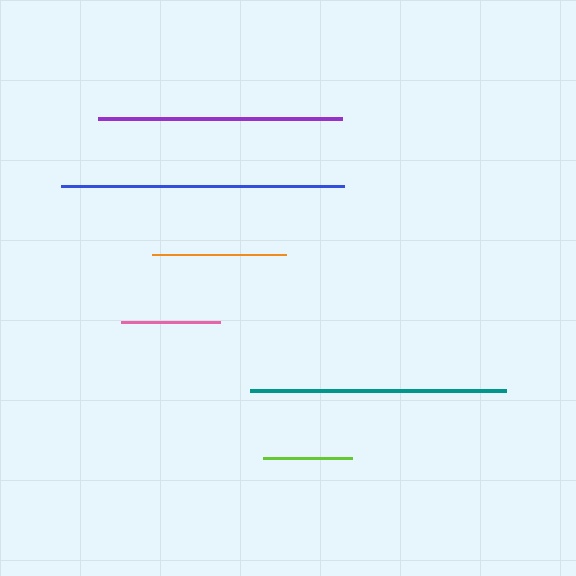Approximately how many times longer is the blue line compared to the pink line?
The blue line is approximately 2.9 times the length of the pink line.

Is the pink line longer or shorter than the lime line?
The pink line is longer than the lime line.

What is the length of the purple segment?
The purple segment is approximately 243 pixels long.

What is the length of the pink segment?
The pink segment is approximately 99 pixels long.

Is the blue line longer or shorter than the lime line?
The blue line is longer than the lime line.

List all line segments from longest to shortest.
From longest to shortest: blue, teal, purple, orange, pink, lime.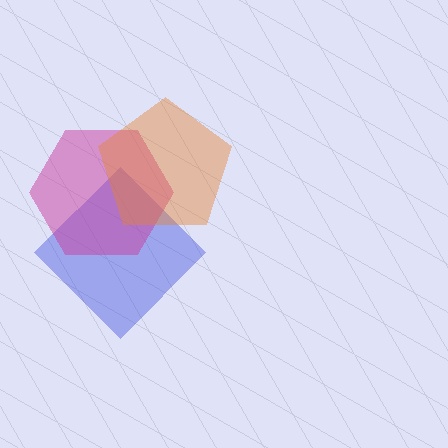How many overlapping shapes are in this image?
There are 3 overlapping shapes in the image.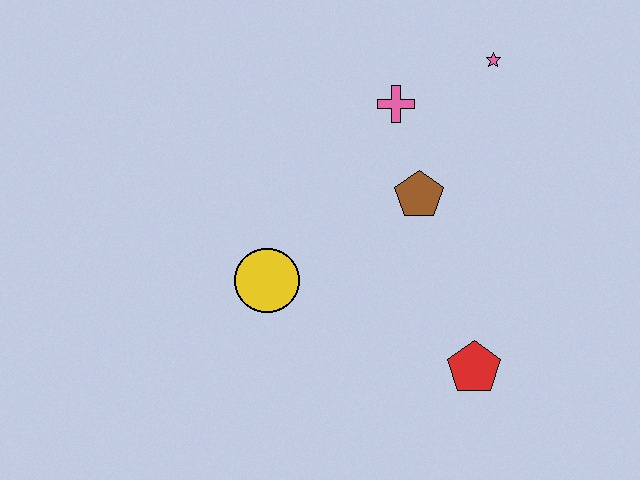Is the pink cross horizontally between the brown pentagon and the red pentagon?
No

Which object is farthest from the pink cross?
The red pentagon is farthest from the pink cross.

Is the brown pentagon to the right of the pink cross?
Yes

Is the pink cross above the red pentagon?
Yes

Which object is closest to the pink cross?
The brown pentagon is closest to the pink cross.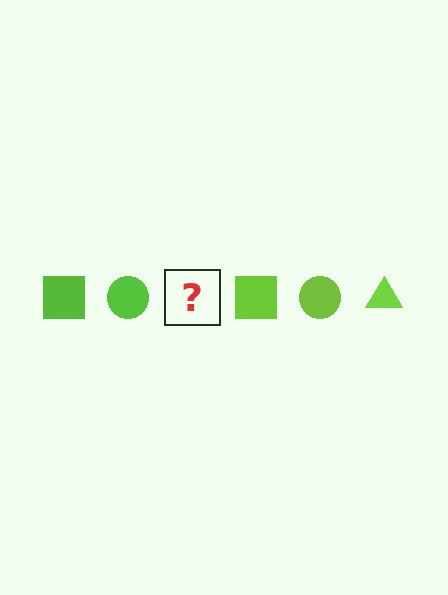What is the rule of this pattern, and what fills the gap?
The rule is that the pattern cycles through square, circle, triangle shapes in lime. The gap should be filled with a lime triangle.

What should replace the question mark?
The question mark should be replaced with a lime triangle.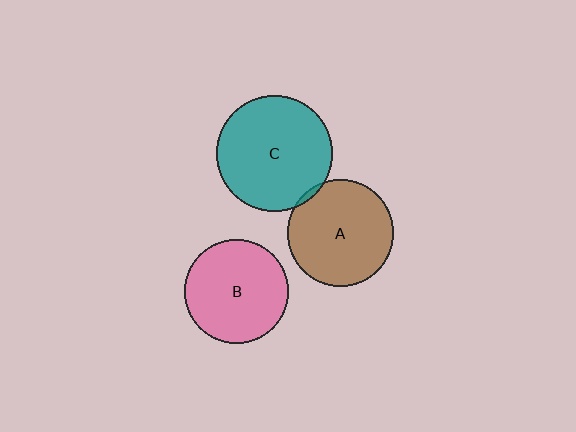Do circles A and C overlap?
Yes.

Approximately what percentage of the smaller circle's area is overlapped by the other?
Approximately 5%.